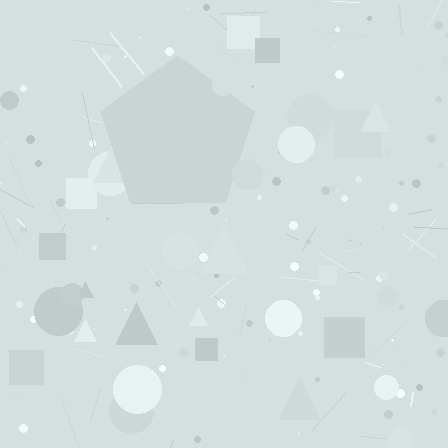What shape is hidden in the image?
A pentagon is hidden in the image.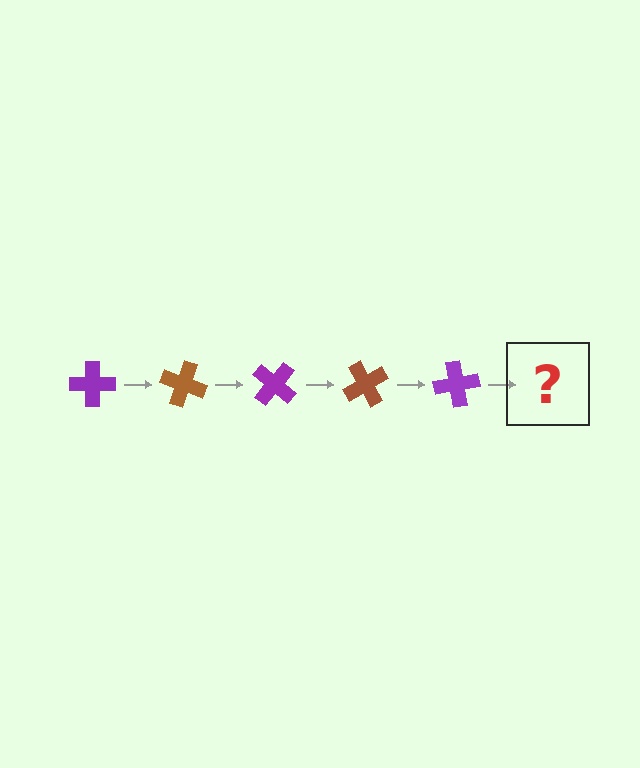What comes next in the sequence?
The next element should be a brown cross, rotated 100 degrees from the start.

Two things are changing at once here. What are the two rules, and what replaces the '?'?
The two rules are that it rotates 20 degrees each step and the color cycles through purple and brown. The '?' should be a brown cross, rotated 100 degrees from the start.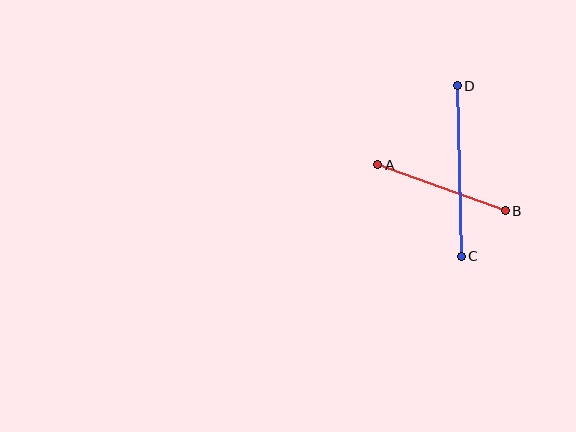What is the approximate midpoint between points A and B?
The midpoint is at approximately (442, 188) pixels.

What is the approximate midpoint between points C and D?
The midpoint is at approximately (459, 171) pixels.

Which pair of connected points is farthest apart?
Points C and D are farthest apart.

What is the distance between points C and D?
The distance is approximately 170 pixels.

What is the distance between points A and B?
The distance is approximately 135 pixels.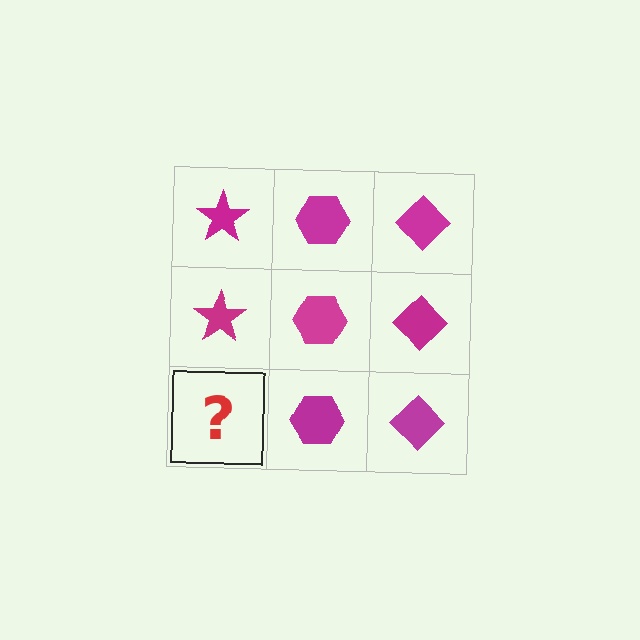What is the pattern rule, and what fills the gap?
The rule is that each column has a consistent shape. The gap should be filled with a magenta star.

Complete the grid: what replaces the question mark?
The question mark should be replaced with a magenta star.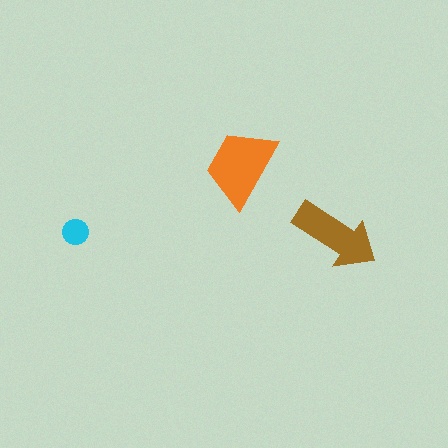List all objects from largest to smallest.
The orange trapezoid, the brown arrow, the cyan circle.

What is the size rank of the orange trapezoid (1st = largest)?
1st.